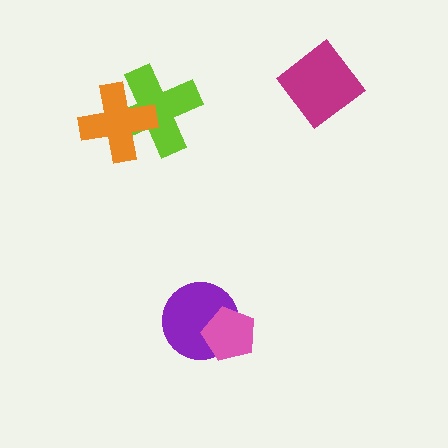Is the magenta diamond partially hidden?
No, no other shape covers it.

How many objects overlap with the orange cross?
1 object overlaps with the orange cross.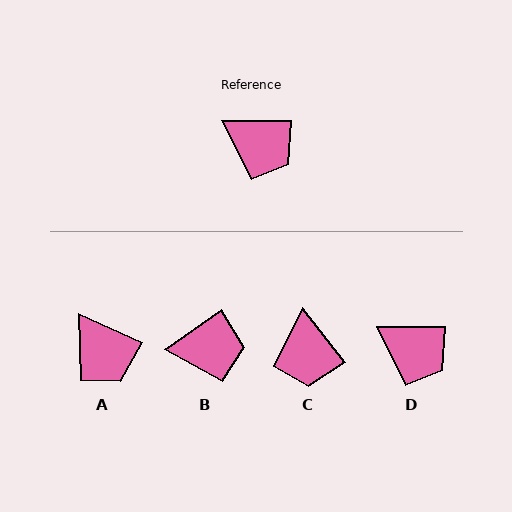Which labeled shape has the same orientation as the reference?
D.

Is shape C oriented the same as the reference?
No, it is off by about 52 degrees.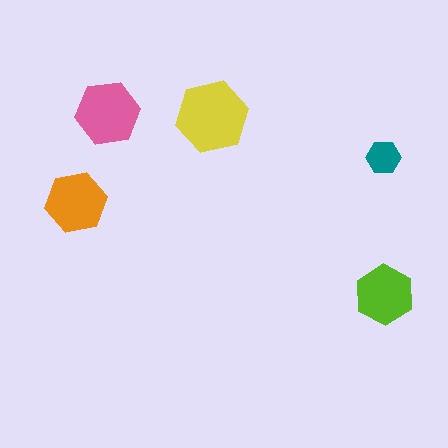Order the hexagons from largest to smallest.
the yellow one, the pink one, the orange one, the lime one, the teal one.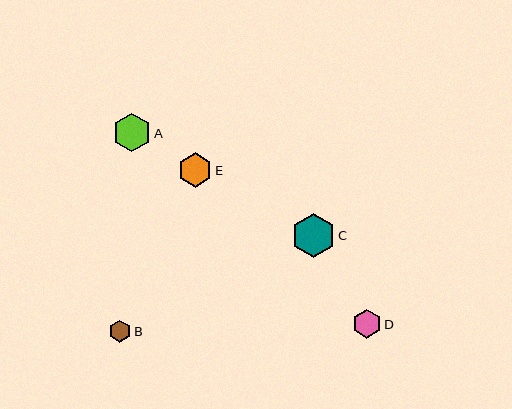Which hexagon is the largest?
Hexagon C is the largest with a size of approximately 44 pixels.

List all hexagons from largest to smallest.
From largest to smallest: C, A, E, D, B.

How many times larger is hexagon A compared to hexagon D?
Hexagon A is approximately 1.3 times the size of hexagon D.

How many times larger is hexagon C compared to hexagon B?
Hexagon C is approximately 1.9 times the size of hexagon B.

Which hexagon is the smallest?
Hexagon B is the smallest with a size of approximately 23 pixels.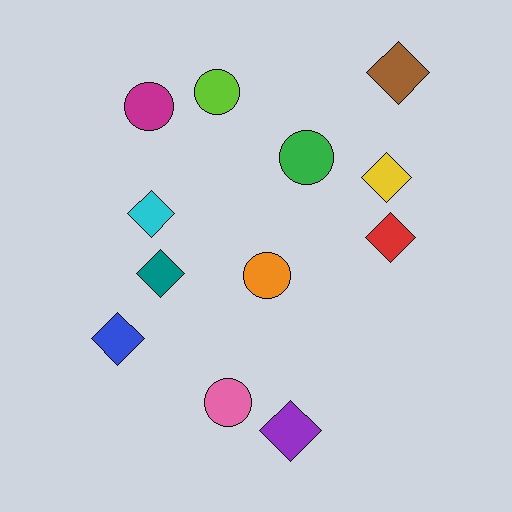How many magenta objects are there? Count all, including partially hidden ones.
There is 1 magenta object.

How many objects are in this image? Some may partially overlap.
There are 12 objects.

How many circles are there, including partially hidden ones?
There are 5 circles.